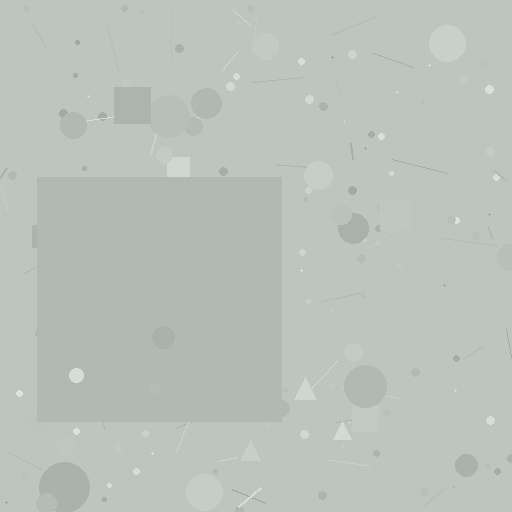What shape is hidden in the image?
A square is hidden in the image.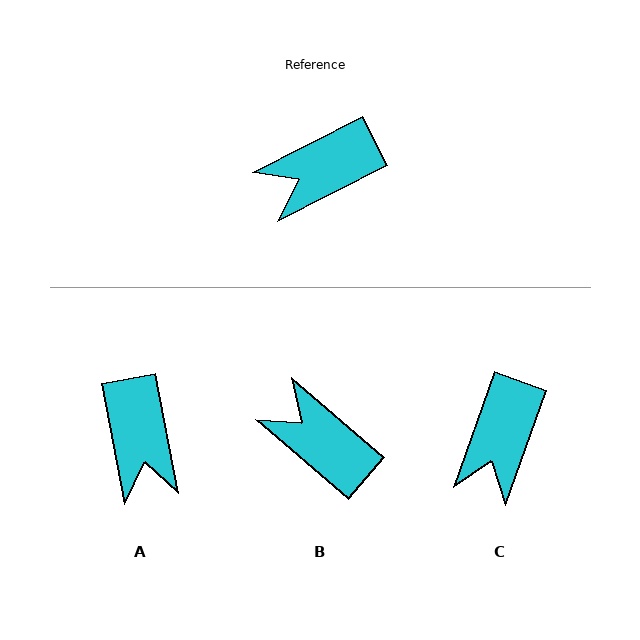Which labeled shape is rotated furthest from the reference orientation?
A, about 74 degrees away.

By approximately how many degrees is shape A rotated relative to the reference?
Approximately 74 degrees counter-clockwise.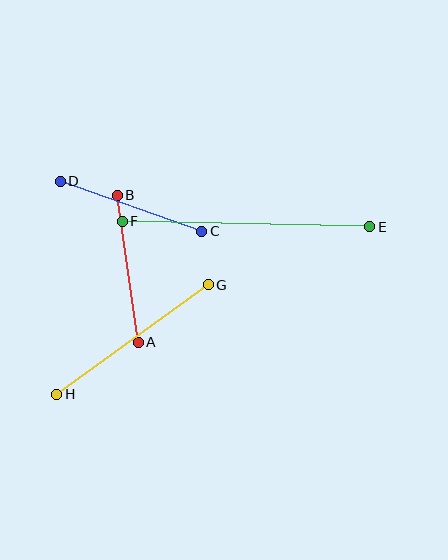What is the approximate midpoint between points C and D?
The midpoint is at approximately (131, 206) pixels.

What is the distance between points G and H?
The distance is approximately 187 pixels.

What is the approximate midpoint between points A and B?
The midpoint is at approximately (128, 269) pixels.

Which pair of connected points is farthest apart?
Points E and F are farthest apart.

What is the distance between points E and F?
The distance is approximately 248 pixels.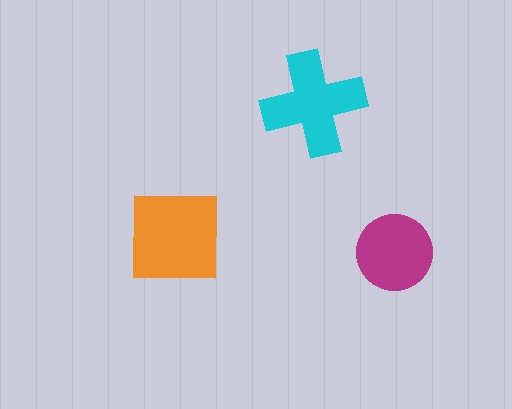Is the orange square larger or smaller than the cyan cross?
Larger.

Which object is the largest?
The orange square.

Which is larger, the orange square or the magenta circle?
The orange square.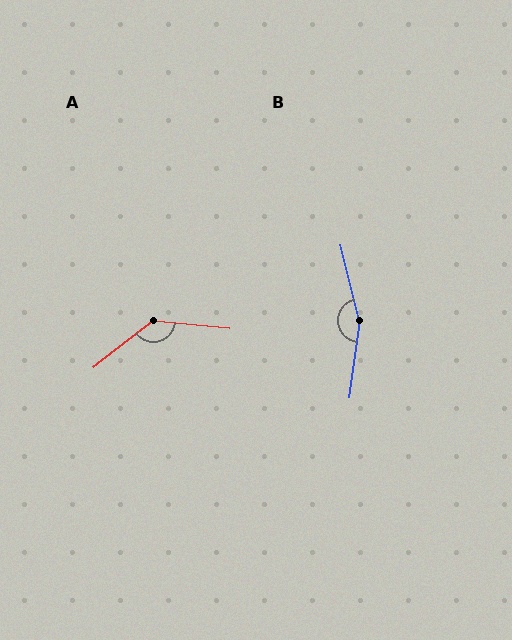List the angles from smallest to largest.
A (136°), B (158°).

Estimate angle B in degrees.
Approximately 158 degrees.